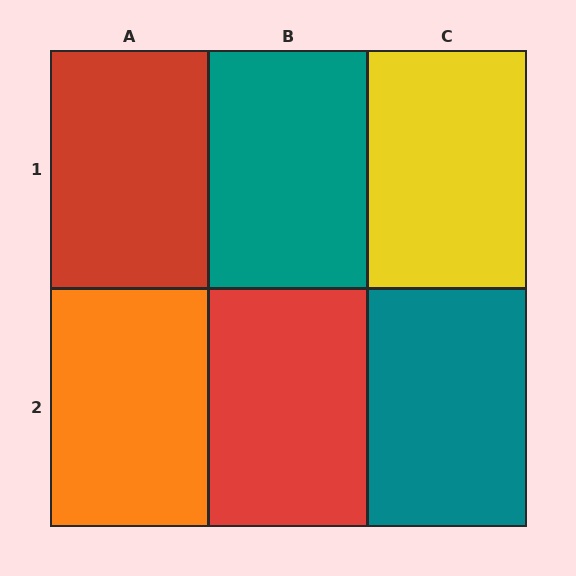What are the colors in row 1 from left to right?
Red, teal, yellow.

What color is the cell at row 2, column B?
Red.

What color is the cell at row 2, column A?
Orange.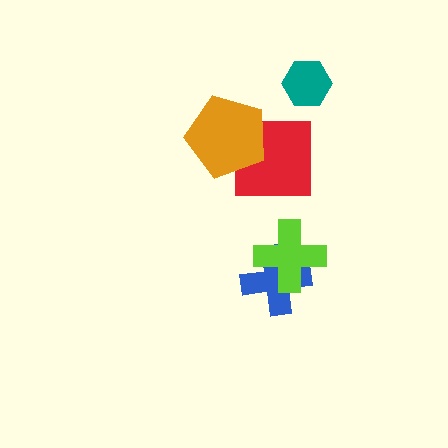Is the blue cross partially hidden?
Yes, it is partially covered by another shape.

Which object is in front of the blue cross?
The lime cross is in front of the blue cross.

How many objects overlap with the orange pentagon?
1 object overlaps with the orange pentagon.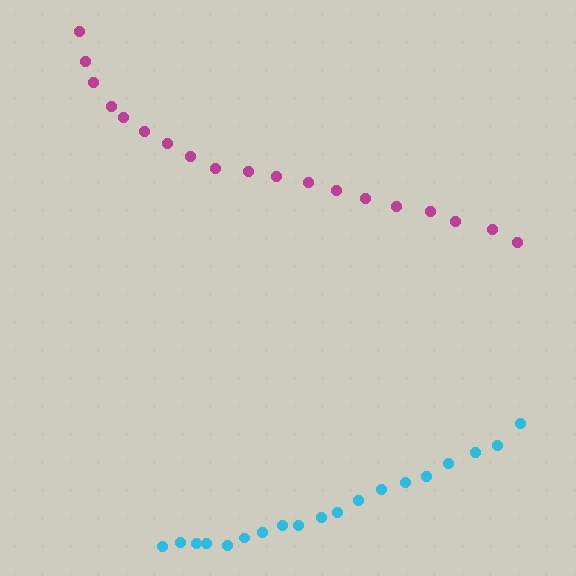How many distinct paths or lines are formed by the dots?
There are 2 distinct paths.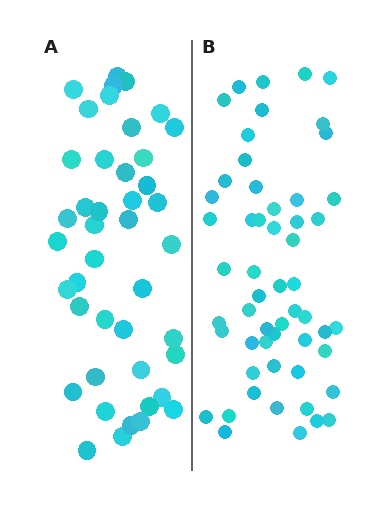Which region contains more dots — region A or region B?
Region B (the right region) has more dots.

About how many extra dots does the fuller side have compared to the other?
Region B has roughly 12 or so more dots than region A.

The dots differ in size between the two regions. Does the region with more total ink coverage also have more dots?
No. Region A has more total ink coverage because its dots are larger, but region B actually contains more individual dots. Total area can be misleading — the number of items is what matters here.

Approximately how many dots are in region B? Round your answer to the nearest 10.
About 60 dots. (The exact count is 55, which rounds to 60.)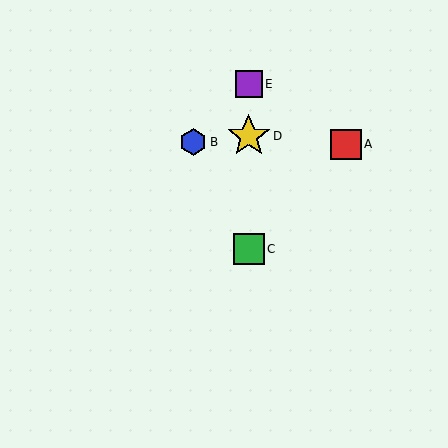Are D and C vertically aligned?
Yes, both are at x≈249.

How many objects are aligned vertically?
3 objects (C, D, E) are aligned vertically.